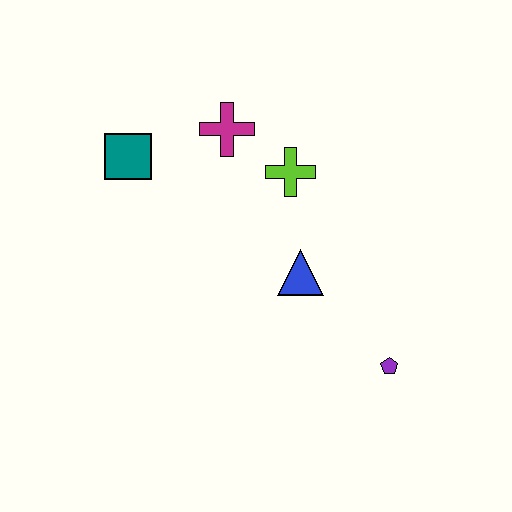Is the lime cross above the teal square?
No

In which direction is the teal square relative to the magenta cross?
The teal square is to the left of the magenta cross.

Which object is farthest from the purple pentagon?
The teal square is farthest from the purple pentagon.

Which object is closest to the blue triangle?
The lime cross is closest to the blue triangle.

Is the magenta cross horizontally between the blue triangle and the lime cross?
No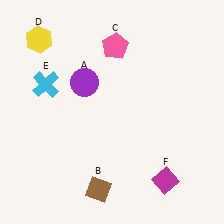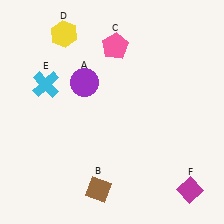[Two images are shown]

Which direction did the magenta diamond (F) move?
The magenta diamond (F) moved right.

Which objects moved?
The objects that moved are: the yellow hexagon (D), the magenta diamond (F).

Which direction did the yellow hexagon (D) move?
The yellow hexagon (D) moved right.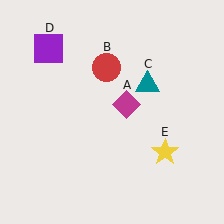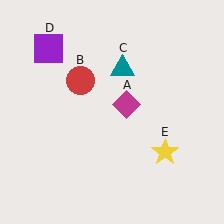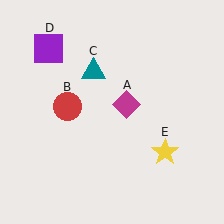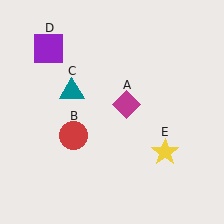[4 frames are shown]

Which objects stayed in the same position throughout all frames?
Magenta diamond (object A) and purple square (object D) and yellow star (object E) remained stationary.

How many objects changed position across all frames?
2 objects changed position: red circle (object B), teal triangle (object C).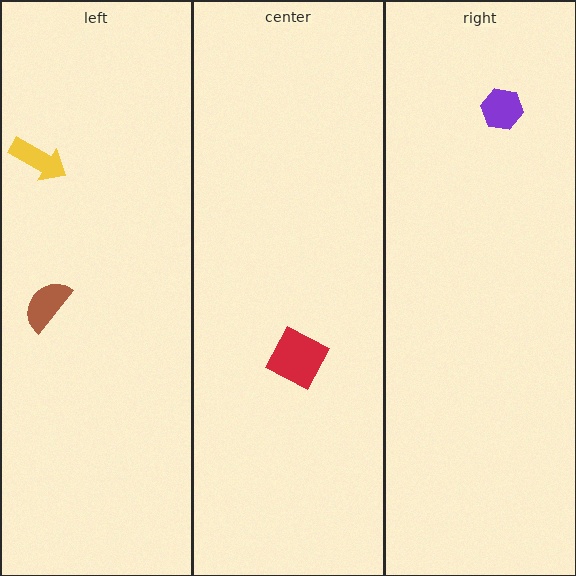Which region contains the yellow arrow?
The left region.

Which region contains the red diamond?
The center region.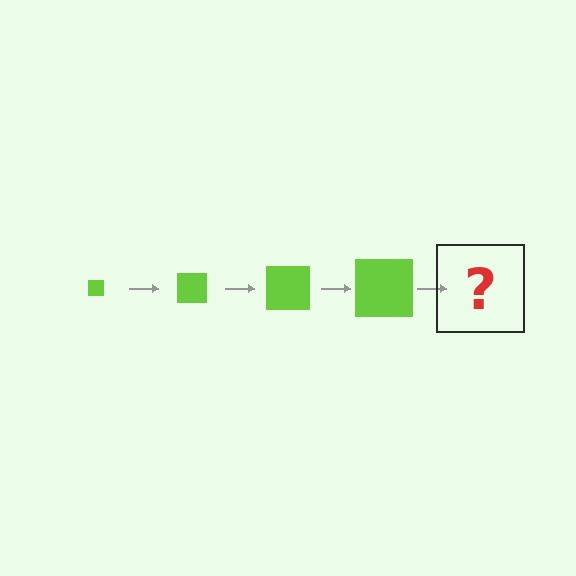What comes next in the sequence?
The next element should be a lime square, larger than the previous one.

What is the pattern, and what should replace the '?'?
The pattern is that the square gets progressively larger each step. The '?' should be a lime square, larger than the previous one.